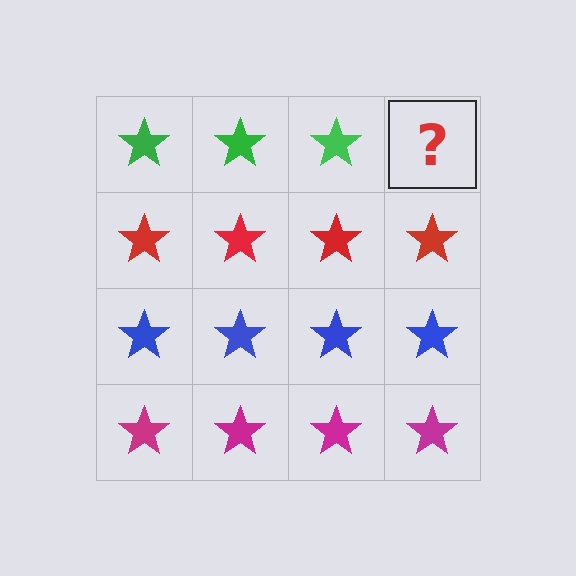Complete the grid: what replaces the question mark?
The question mark should be replaced with a green star.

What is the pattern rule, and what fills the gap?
The rule is that each row has a consistent color. The gap should be filled with a green star.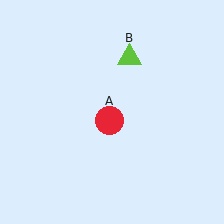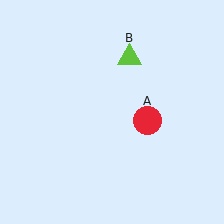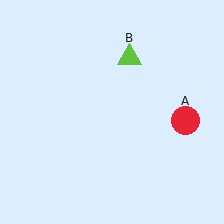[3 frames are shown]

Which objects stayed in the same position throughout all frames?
Lime triangle (object B) remained stationary.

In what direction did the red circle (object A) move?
The red circle (object A) moved right.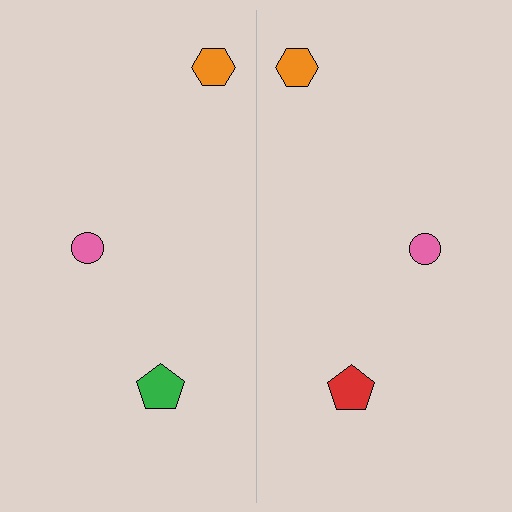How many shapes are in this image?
There are 6 shapes in this image.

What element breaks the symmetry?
The red pentagon on the right side breaks the symmetry — its mirror counterpart is green.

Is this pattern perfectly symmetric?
No, the pattern is not perfectly symmetric. The red pentagon on the right side breaks the symmetry — its mirror counterpart is green.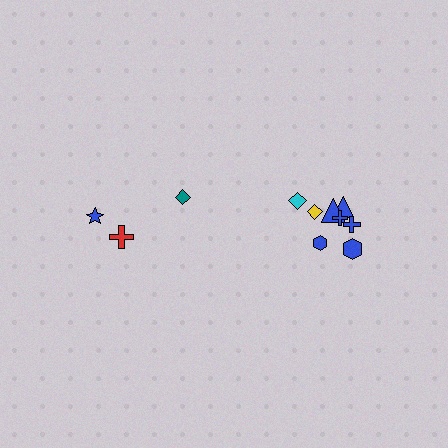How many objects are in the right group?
There are 8 objects.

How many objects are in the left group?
There are 3 objects.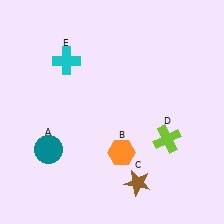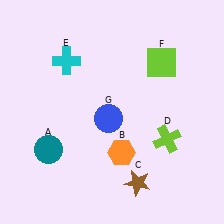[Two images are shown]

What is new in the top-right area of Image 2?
A lime square (F) was added in the top-right area of Image 2.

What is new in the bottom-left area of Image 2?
A blue circle (G) was added in the bottom-left area of Image 2.